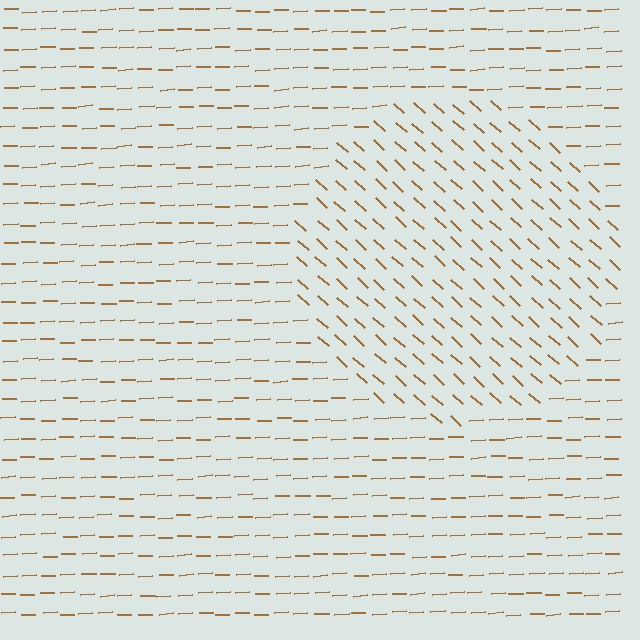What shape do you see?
I see a circle.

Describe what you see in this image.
The image is filled with small brown line segments. A circle region in the image has lines oriented differently from the surrounding lines, creating a visible texture boundary.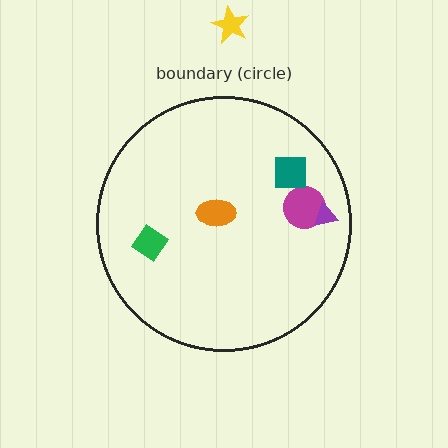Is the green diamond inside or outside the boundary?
Inside.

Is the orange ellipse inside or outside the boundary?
Inside.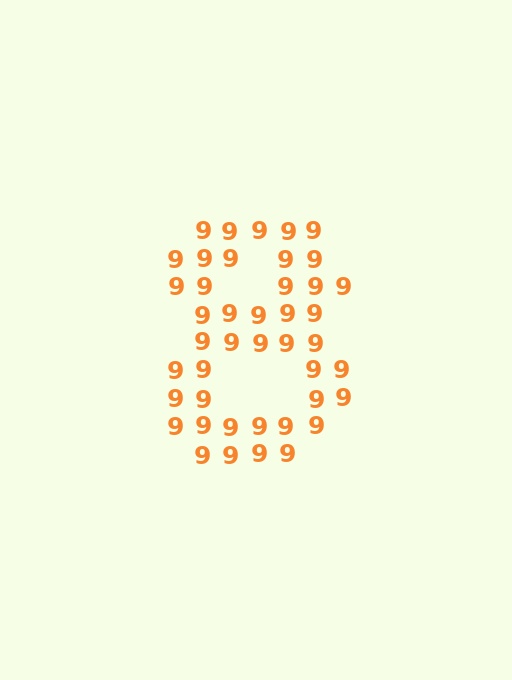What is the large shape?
The large shape is the digit 8.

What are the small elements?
The small elements are digit 9's.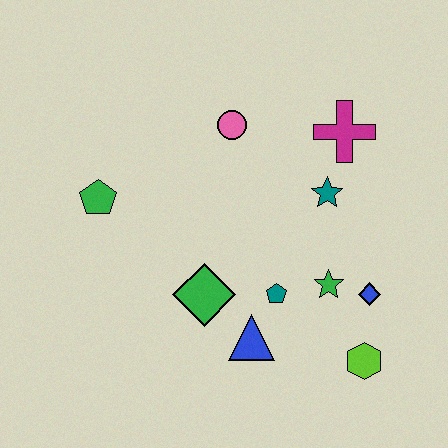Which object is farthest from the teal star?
The green pentagon is farthest from the teal star.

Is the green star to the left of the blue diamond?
Yes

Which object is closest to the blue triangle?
The teal pentagon is closest to the blue triangle.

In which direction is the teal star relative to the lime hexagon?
The teal star is above the lime hexagon.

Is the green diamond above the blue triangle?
Yes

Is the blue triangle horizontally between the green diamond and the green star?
Yes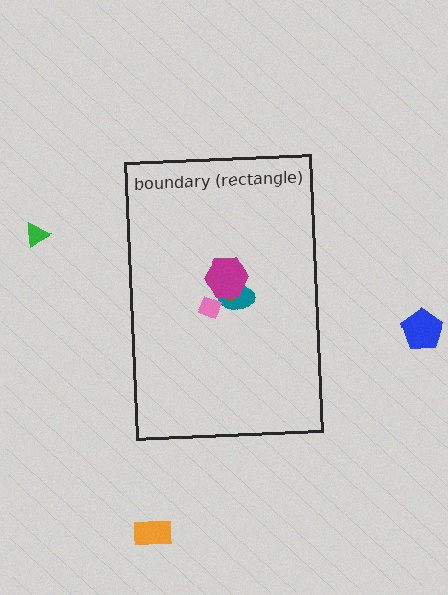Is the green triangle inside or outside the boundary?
Outside.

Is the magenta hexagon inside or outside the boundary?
Inside.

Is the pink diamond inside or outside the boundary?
Inside.